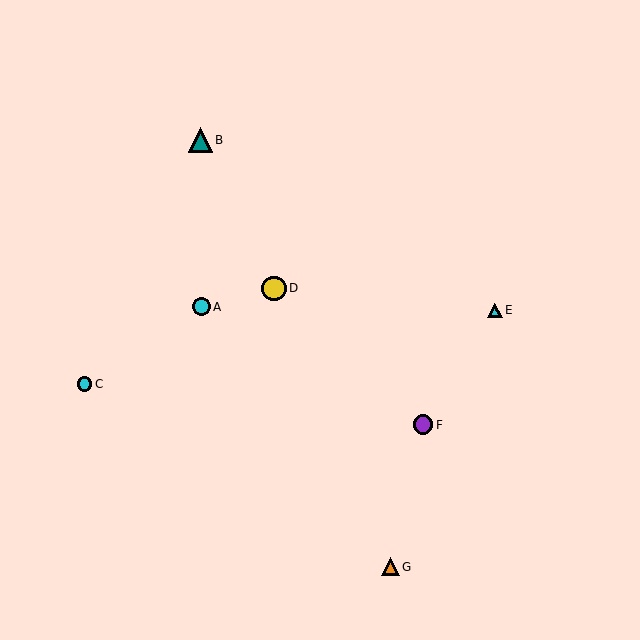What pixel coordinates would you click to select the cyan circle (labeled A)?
Click at (201, 307) to select the cyan circle A.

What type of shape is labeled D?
Shape D is a yellow circle.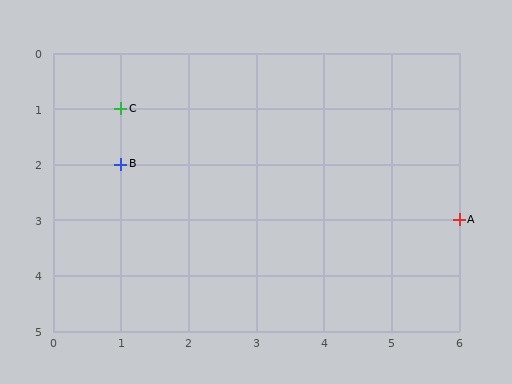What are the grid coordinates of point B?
Point B is at grid coordinates (1, 2).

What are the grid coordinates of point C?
Point C is at grid coordinates (1, 1).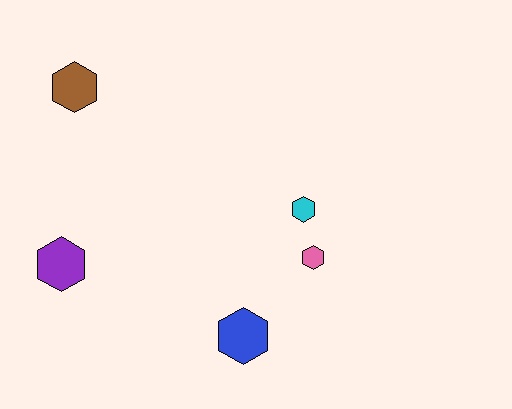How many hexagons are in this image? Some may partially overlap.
There are 5 hexagons.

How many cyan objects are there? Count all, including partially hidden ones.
There is 1 cyan object.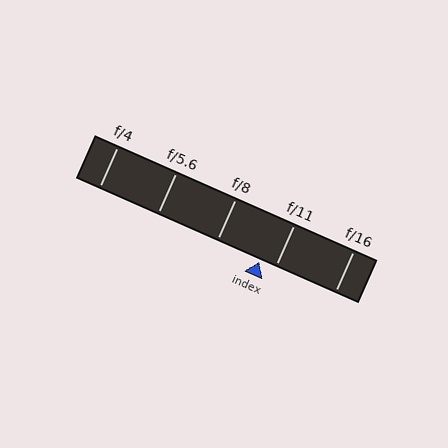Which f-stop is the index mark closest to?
The index mark is closest to f/11.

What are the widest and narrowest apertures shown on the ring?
The widest aperture shown is f/4 and the narrowest is f/16.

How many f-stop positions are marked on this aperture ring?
There are 5 f-stop positions marked.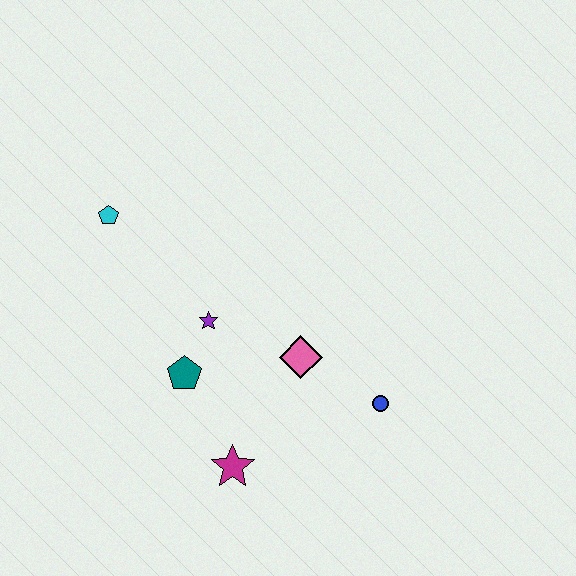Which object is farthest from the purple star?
The blue circle is farthest from the purple star.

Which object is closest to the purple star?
The teal pentagon is closest to the purple star.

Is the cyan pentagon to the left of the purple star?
Yes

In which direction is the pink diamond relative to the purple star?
The pink diamond is to the right of the purple star.